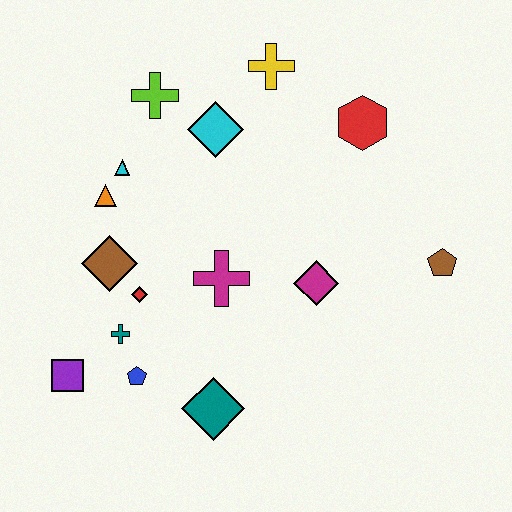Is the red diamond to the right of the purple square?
Yes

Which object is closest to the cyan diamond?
The lime cross is closest to the cyan diamond.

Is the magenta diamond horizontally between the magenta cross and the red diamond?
No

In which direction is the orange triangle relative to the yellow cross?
The orange triangle is to the left of the yellow cross.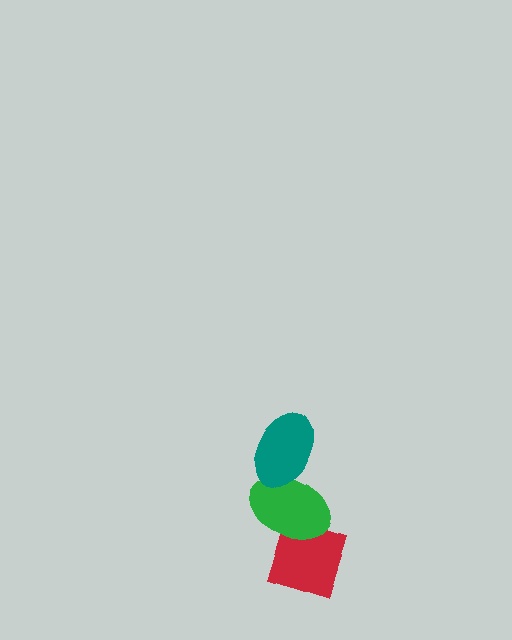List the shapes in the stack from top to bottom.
From top to bottom: the teal ellipse, the green ellipse, the red diamond.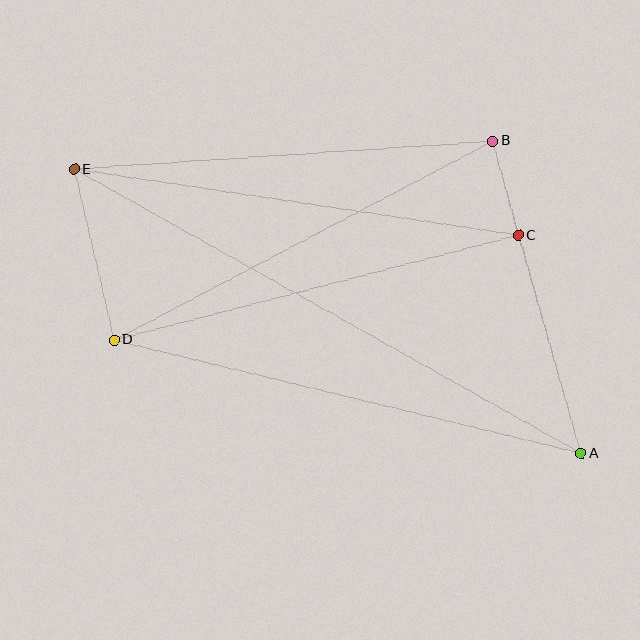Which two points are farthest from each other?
Points A and E are farthest from each other.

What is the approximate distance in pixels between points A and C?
The distance between A and C is approximately 227 pixels.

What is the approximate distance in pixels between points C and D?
The distance between C and D is approximately 418 pixels.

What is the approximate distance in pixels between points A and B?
The distance between A and B is approximately 325 pixels.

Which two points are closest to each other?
Points B and C are closest to each other.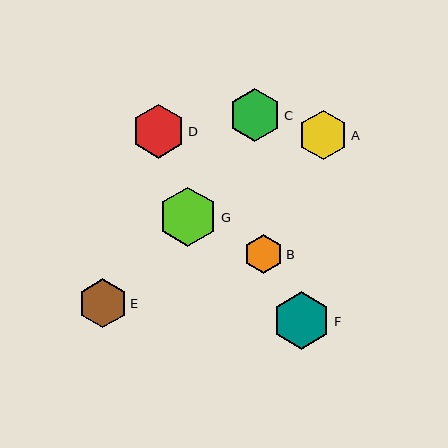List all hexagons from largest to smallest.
From largest to smallest: G, F, D, C, A, E, B.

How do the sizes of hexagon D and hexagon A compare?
Hexagon D and hexagon A are approximately the same size.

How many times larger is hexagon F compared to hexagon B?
Hexagon F is approximately 1.5 times the size of hexagon B.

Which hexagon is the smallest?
Hexagon B is the smallest with a size of approximately 39 pixels.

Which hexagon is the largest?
Hexagon G is the largest with a size of approximately 60 pixels.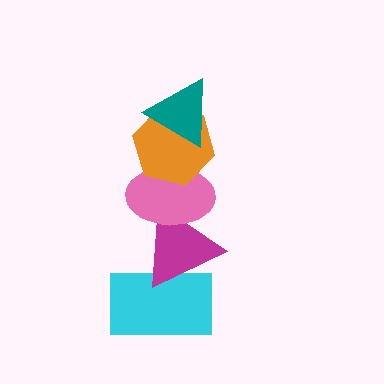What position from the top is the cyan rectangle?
The cyan rectangle is 5th from the top.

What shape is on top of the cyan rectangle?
The magenta triangle is on top of the cyan rectangle.